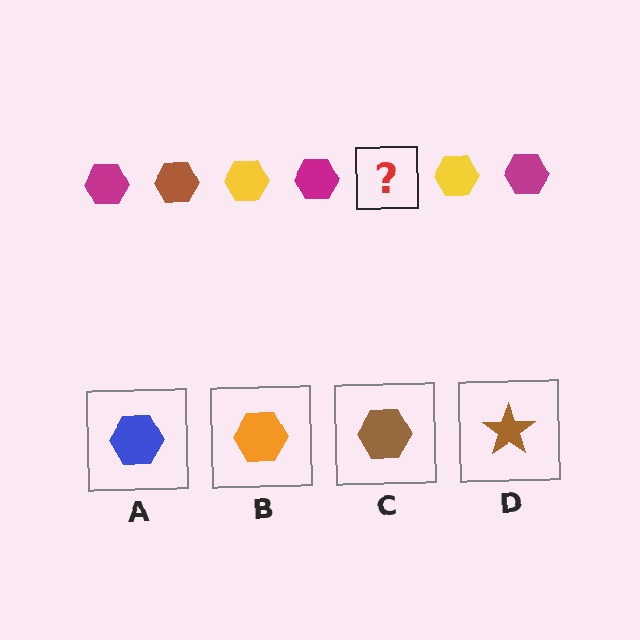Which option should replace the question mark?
Option C.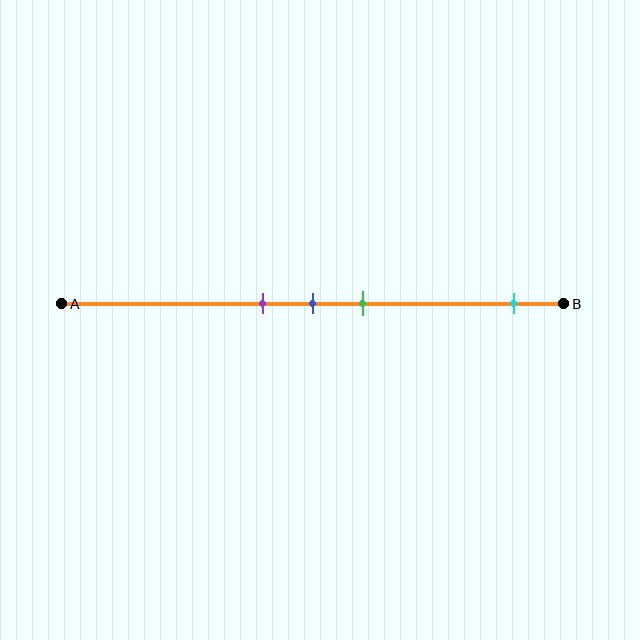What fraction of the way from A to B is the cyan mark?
The cyan mark is approximately 90% (0.9) of the way from A to B.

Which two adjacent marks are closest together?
The purple and blue marks are the closest adjacent pair.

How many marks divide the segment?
There are 4 marks dividing the segment.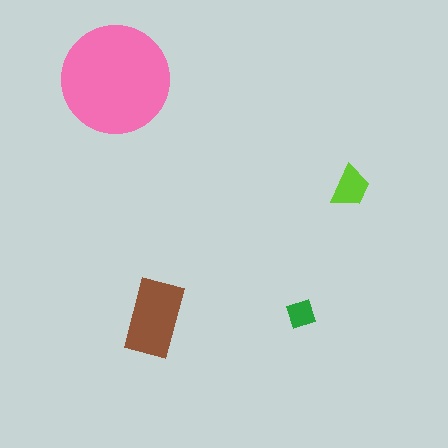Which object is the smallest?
The green diamond.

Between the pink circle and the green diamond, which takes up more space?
The pink circle.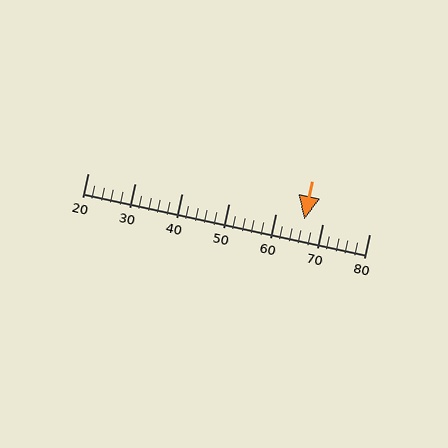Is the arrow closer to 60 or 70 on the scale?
The arrow is closer to 70.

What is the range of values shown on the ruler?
The ruler shows values from 20 to 80.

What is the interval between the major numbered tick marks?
The major tick marks are spaced 10 units apart.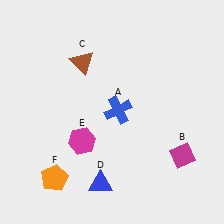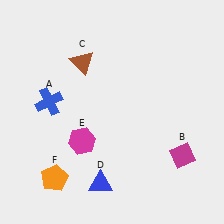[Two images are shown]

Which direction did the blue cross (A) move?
The blue cross (A) moved left.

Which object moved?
The blue cross (A) moved left.